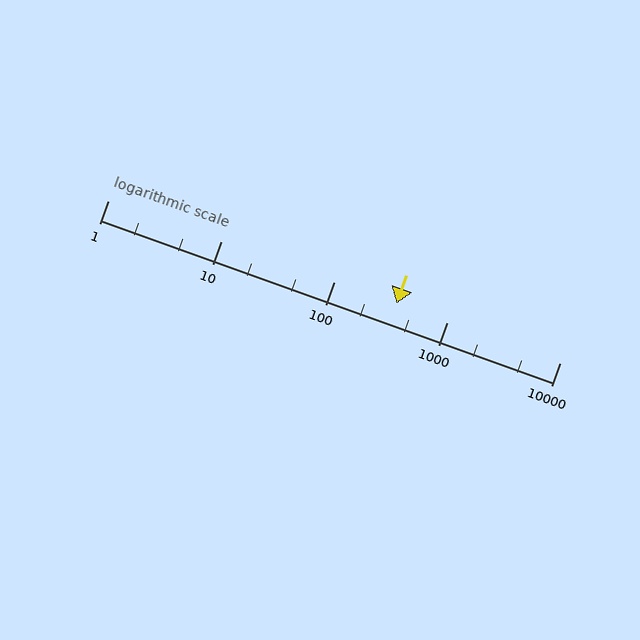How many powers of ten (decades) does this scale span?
The scale spans 4 decades, from 1 to 10000.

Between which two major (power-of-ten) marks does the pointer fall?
The pointer is between 100 and 1000.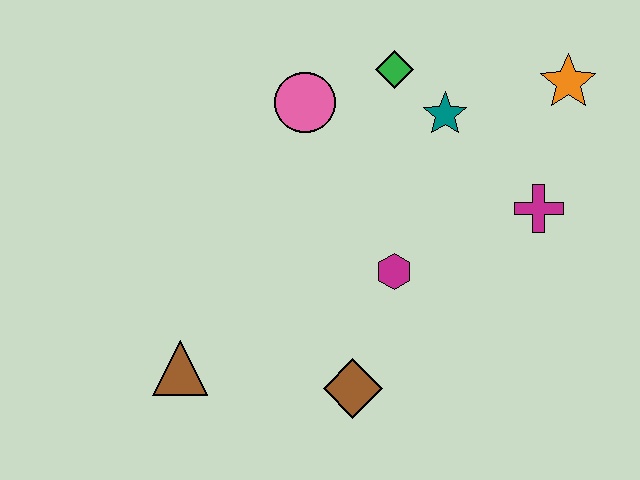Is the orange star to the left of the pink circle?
No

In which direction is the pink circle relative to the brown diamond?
The pink circle is above the brown diamond.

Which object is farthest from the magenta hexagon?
The orange star is farthest from the magenta hexagon.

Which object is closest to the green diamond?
The teal star is closest to the green diamond.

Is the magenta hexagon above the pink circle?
No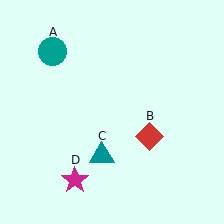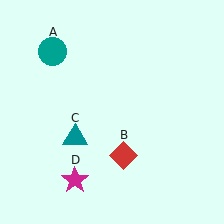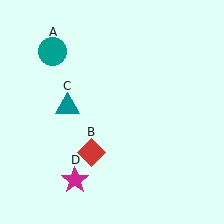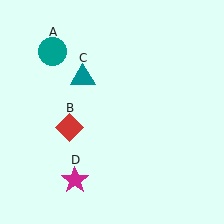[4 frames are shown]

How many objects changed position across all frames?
2 objects changed position: red diamond (object B), teal triangle (object C).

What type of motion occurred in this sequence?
The red diamond (object B), teal triangle (object C) rotated clockwise around the center of the scene.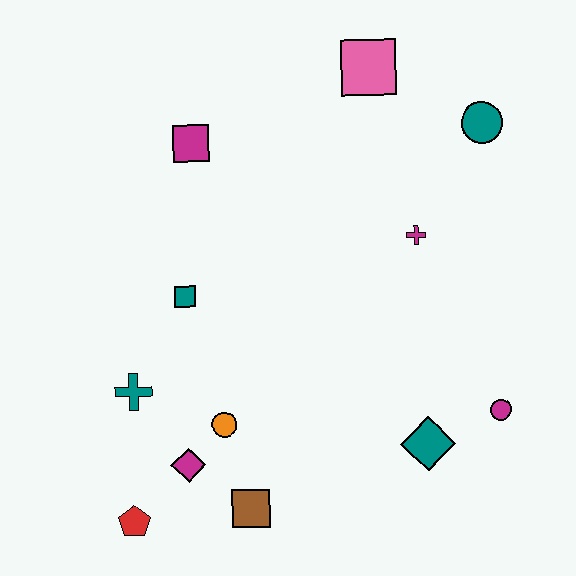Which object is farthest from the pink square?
The red pentagon is farthest from the pink square.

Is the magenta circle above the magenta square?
No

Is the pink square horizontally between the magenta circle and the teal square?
Yes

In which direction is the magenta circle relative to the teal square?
The magenta circle is to the right of the teal square.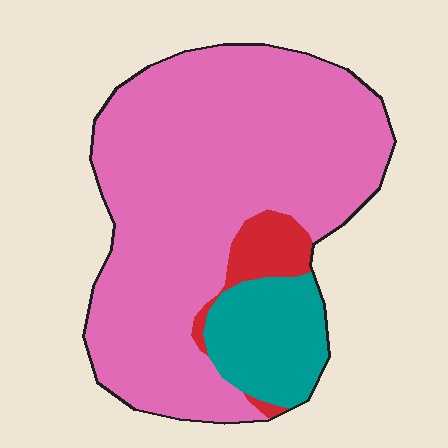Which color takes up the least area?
Red, at roughly 5%.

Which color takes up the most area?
Pink, at roughly 80%.